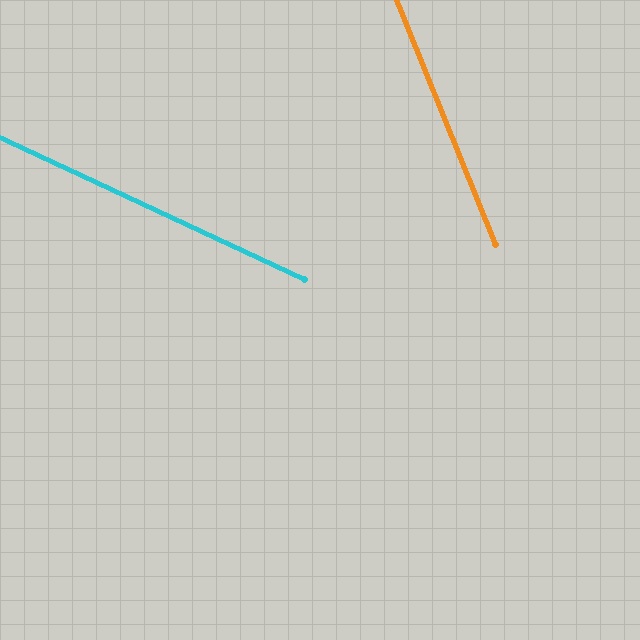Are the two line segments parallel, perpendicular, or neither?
Neither parallel nor perpendicular — they differ by about 43°.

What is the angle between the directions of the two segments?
Approximately 43 degrees.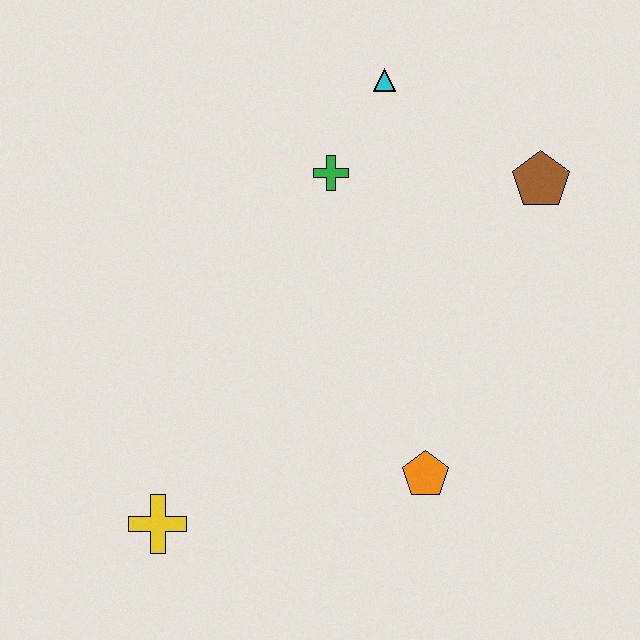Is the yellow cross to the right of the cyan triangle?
No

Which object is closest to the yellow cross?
The orange pentagon is closest to the yellow cross.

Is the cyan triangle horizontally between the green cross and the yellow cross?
No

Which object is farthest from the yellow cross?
The brown pentagon is farthest from the yellow cross.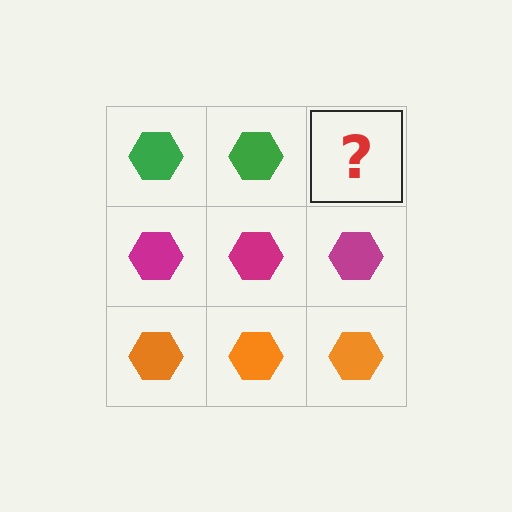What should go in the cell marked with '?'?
The missing cell should contain a green hexagon.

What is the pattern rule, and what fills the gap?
The rule is that each row has a consistent color. The gap should be filled with a green hexagon.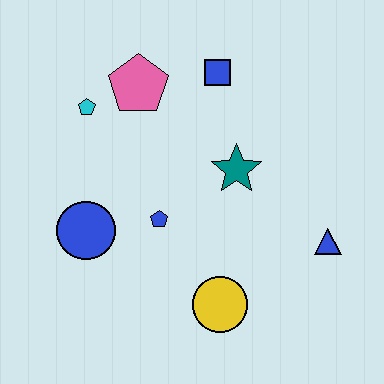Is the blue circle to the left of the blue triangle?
Yes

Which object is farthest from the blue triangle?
The cyan pentagon is farthest from the blue triangle.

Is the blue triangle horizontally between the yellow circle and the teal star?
No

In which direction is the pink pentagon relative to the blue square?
The pink pentagon is to the left of the blue square.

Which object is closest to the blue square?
The pink pentagon is closest to the blue square.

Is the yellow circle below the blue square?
Yes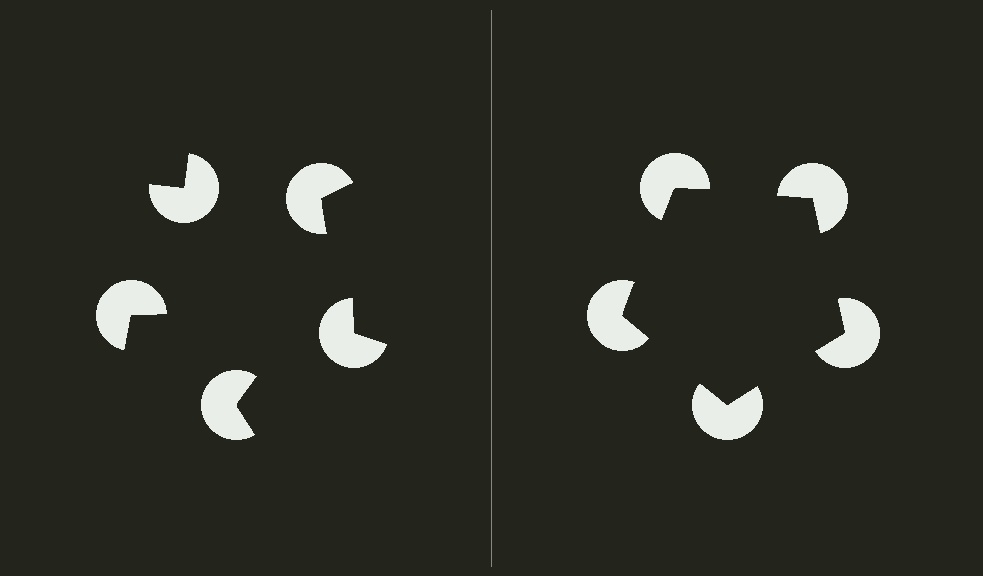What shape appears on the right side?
An illusory pentagon.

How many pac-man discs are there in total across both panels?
10 — 5 on each side.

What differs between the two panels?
The pac-man discs are positioned identically on both sides; only the wedge orientations differ. On the right they align to a pentagon; on the left they are misaligned.